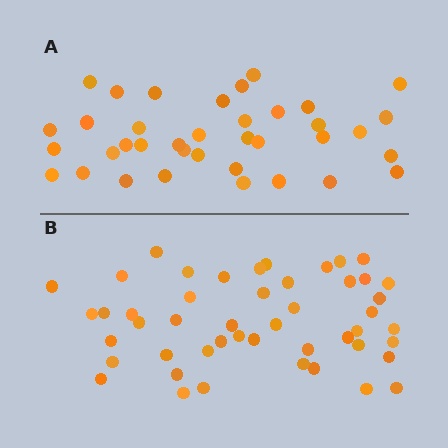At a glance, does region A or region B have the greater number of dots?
Region B (the bottom region) has more dots.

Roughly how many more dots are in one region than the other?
Region B has roughly 12 or so more dots than region A.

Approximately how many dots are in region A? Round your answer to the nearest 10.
About 40 dots. (The exact count is 37, which rounds to 40.)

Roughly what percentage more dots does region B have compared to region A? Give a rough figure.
About 30% more.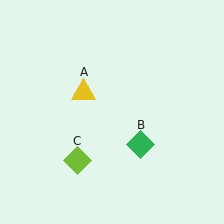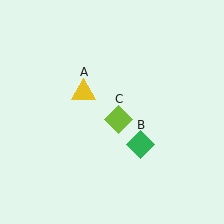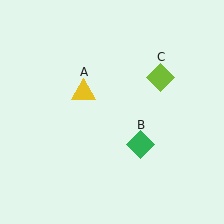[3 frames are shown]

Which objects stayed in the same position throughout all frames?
Yellow triangle (object A) and green diamond (object B) remained stationary.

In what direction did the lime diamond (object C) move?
The lime diamond (object C) moved up and to the right.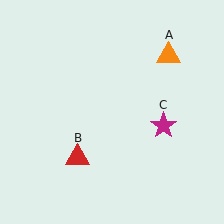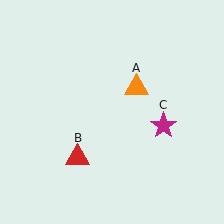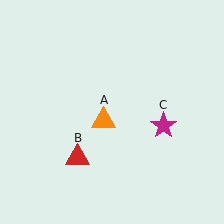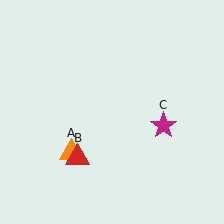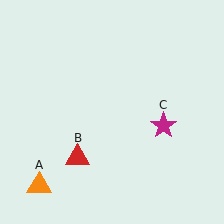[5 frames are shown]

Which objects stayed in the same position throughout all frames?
Red triangle (object B) and magenta star (object C) remained stationary.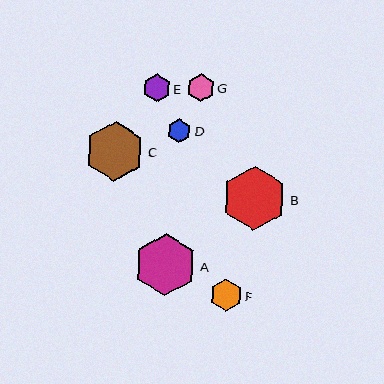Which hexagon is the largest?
Hexagon B is the largest with a size of approximately 64 pixels.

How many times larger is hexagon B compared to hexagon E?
Hexagon B is approximately 2.3 times the size of hexagon E.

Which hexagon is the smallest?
Hexagon D is the smallest with a size of approximately 24 pixels.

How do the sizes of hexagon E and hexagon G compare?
Hexagon E and hexagon G are approximately the same size.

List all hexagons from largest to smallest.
From largest to smallest: B, A, C, F, E, G, D.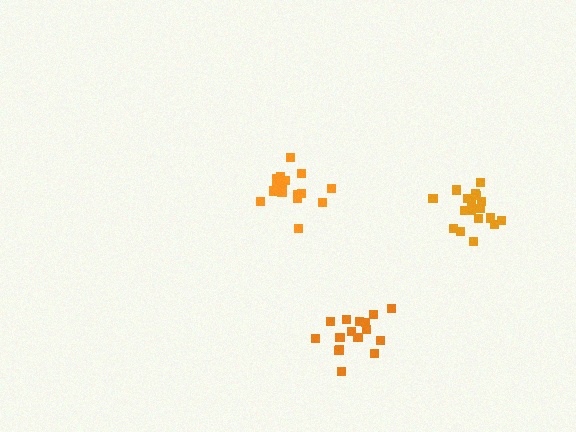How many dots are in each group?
Group 1: 16 dots, Group 2: 18 dots, Group 3: 16 dots (50 total).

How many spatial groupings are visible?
There are 3 spatial groupings.